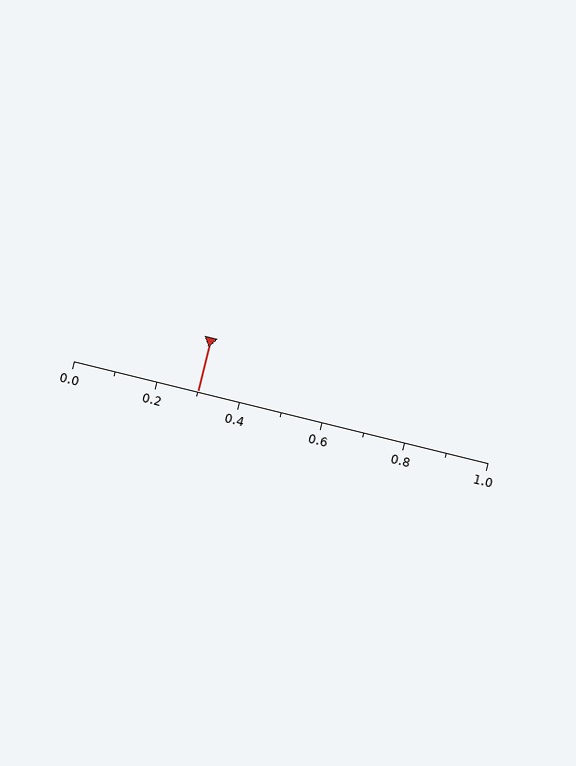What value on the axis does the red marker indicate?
The marker indicates approximately 0.3.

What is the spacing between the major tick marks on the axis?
The major ticks are spaced 0.2 apart.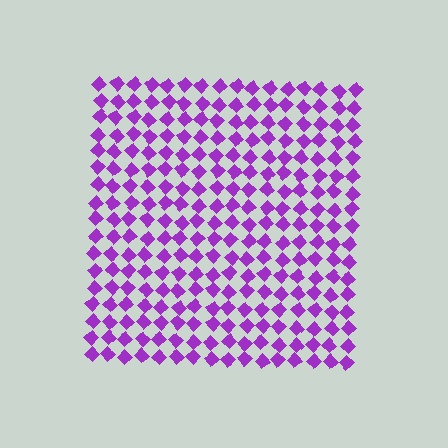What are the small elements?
The small elements are diamonds.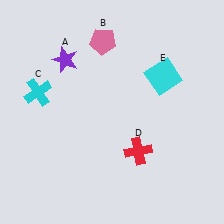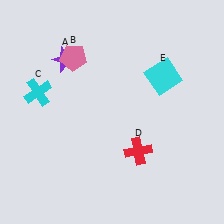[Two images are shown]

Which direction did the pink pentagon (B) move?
The pink pentagon (B) moved left.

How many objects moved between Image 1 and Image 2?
1 object moved between the two images.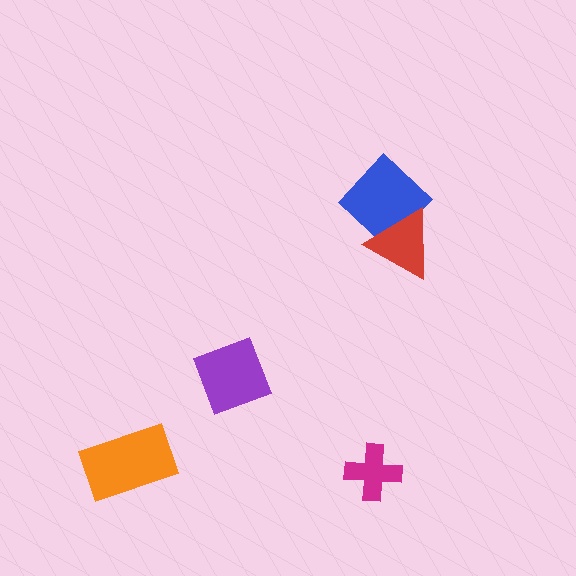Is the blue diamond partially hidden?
Yes, it is partially covered by another shape.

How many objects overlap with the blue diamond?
1 object overlaps with the blue diamond.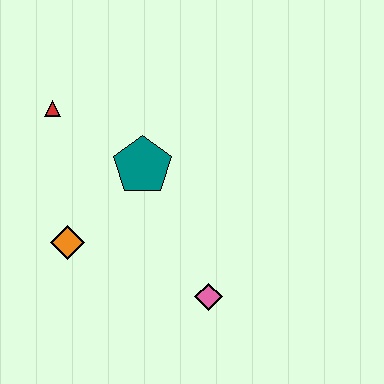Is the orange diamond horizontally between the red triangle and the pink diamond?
Yes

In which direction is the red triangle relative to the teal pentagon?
The red triangle is to the left of the teal pentagon.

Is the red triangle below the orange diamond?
No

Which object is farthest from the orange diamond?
The pink diamond is farthest from the orange diamond.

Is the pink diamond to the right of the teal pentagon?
Yes